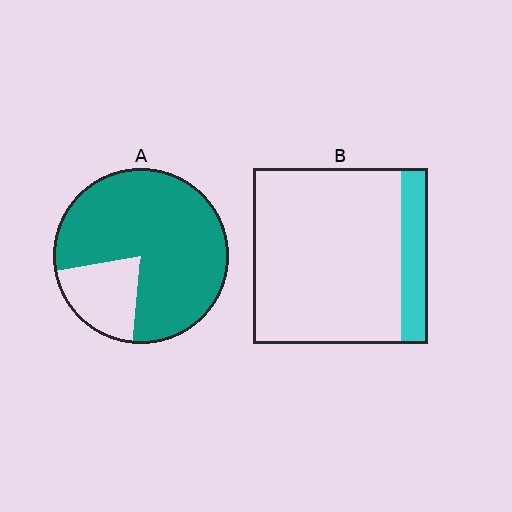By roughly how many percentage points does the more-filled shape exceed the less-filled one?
By roughly 65 percentage points (A over B).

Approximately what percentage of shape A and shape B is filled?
A is approximately 80% and B is approximately 15%.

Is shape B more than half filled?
No.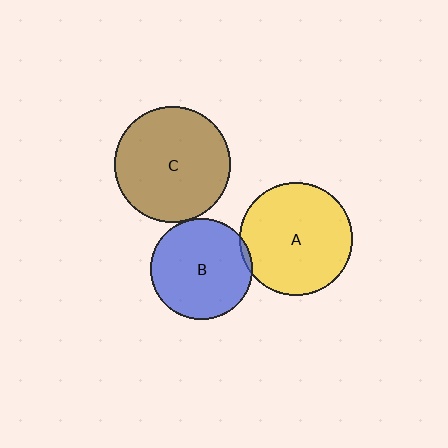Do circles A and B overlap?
Yes.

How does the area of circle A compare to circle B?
Approximately 1.2 times.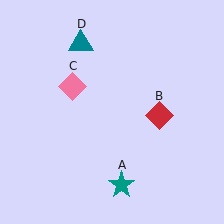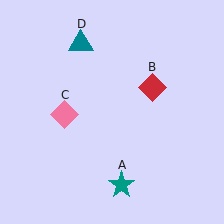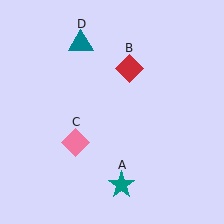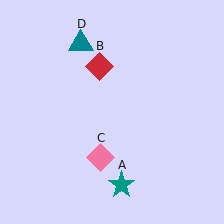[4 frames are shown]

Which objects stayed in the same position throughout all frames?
Teal star (object A) and teal triangle (object D) remained stationary.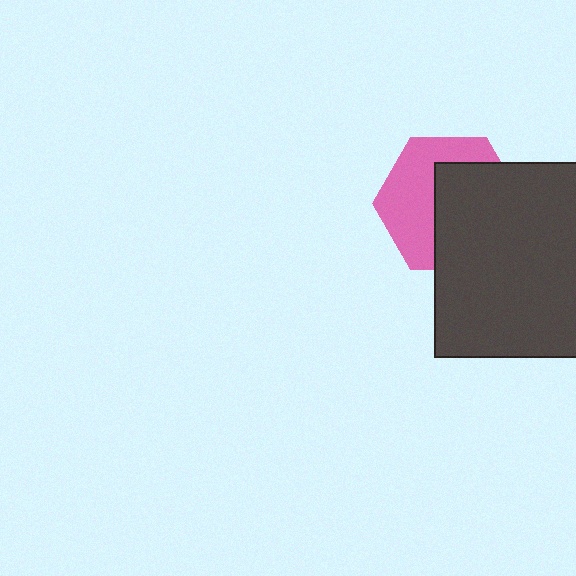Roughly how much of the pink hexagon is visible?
About half of it is visible (roughly 46%).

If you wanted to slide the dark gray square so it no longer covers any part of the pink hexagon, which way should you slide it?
Slide it right — that is the most direct way to separate the two shapes.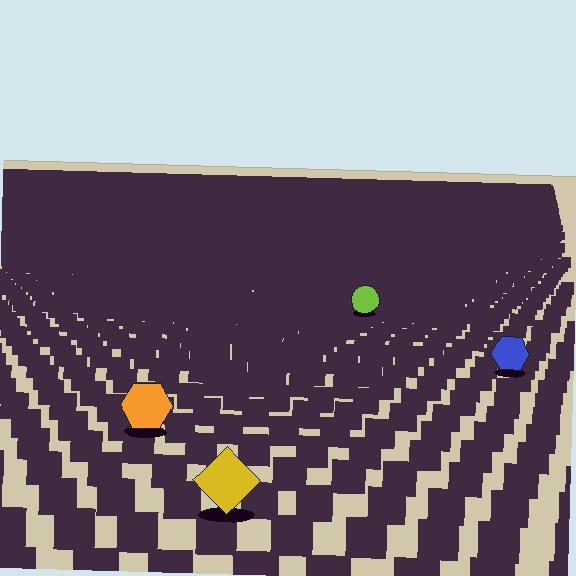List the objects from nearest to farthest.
From nearest to farthest: the yellow diamond, the orange hexagon, the blue hexagon, the lime circle.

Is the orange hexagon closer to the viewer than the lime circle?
Yes. The orange hexagon is closer — you can tell from the texture gradient: the ground texture is coarser near it.